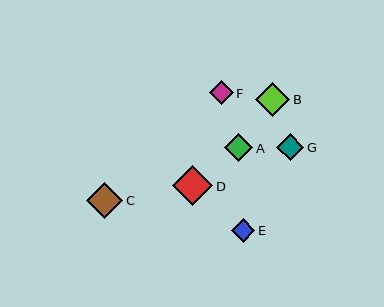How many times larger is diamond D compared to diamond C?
Diamond D is approximately 1.1 times the size of diamond C.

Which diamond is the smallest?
Diamond E is the smallest with a size of approximately 24 pixels.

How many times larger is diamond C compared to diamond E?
Diamond C is approximately 1.5 times the size of diamond E.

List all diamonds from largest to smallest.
From largest to smallest: D, C, B, A, G, F, E.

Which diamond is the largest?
Diamond D is the largest with a size of approximately 40 pixels.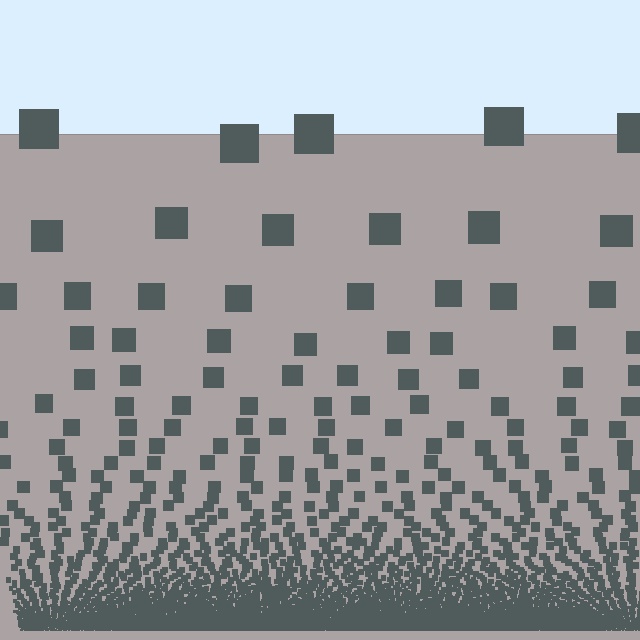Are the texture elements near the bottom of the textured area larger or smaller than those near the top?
Smaller. The gradient is inverted — elements near the bottom are smaller and denser.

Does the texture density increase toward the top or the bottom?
Density increases toward the bottom.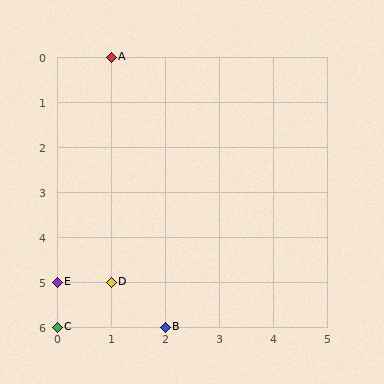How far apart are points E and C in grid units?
Points E and C are 1 row apart.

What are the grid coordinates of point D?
Point D is at grid coordinates (1, 5).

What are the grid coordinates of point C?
Point C is at grid coordinates (0, 6).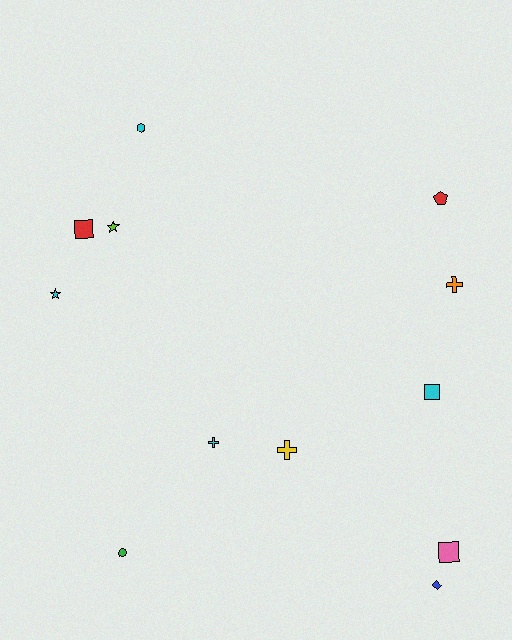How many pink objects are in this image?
There is 1 pink object.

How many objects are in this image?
There are 12 objects.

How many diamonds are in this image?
There is 1 diamond.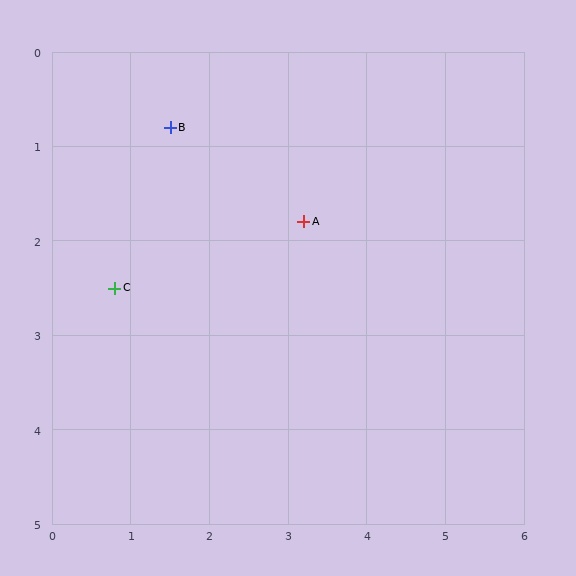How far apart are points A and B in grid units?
Points A and B are about 2.0 grid units apart.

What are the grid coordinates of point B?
Point B is at approximately (1.5, 0.8).